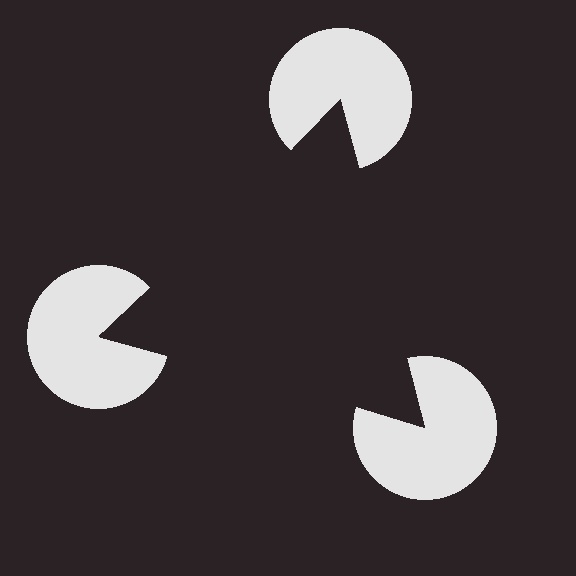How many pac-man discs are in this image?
There are 3 — one at each vertex of the illusory triangle.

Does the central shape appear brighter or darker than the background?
It typically appears slightly darker than the background, even though no actual brightness change is drawn.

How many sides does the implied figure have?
3 sides.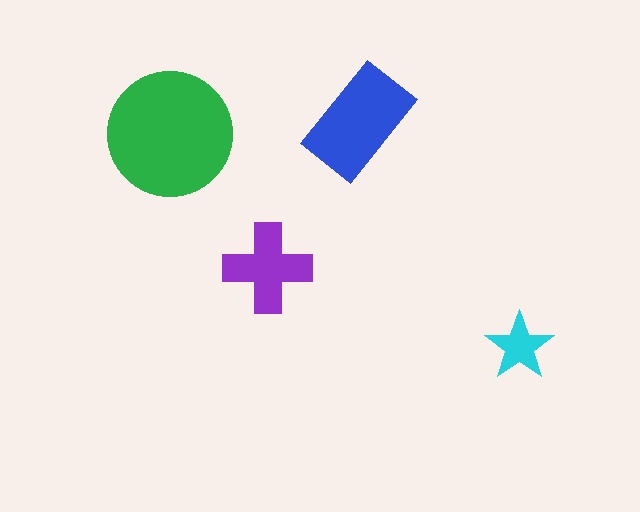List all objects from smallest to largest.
The cyan star, the purple cross, the blue rectangle, the green circle.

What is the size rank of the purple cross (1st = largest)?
3rd.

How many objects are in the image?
There are 4 objects in the image.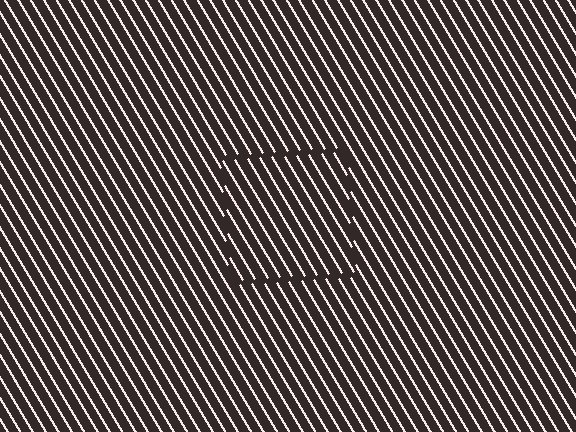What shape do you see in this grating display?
An illusory square. The interior of the shape contains the same grating, shifted by half a period — the contour is defined by the phase discontinuity where line-ends from the inner and outer gratings abut.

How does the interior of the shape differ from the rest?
The interior of the shape contains the same grating, shifted by half a period — the contour is defined by the phase discontinuity where line-ends from the inner and outer gratings abut.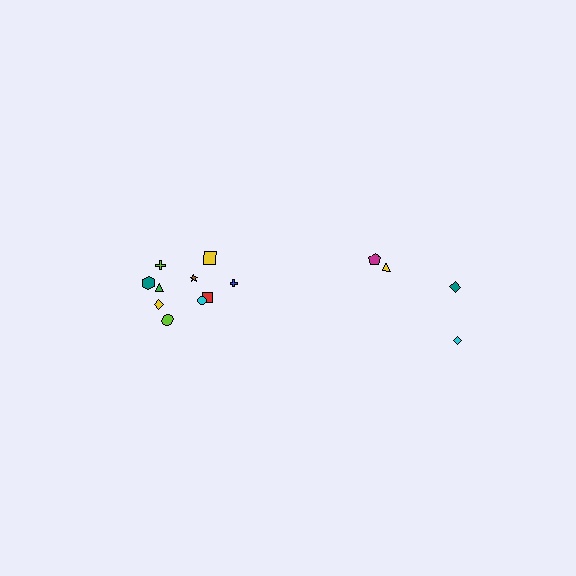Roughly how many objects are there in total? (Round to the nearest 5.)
Roughly 15 objects in total.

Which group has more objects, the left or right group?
The left group.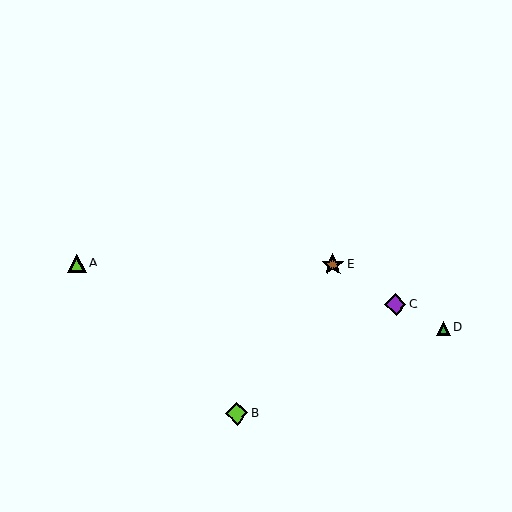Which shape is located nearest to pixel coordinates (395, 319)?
The purple diamond (labeled C) at (395, 304) is nearest to that location.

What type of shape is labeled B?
Shape B is a lime diamond.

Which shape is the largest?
The lime diamond (labeled B) is the largest.